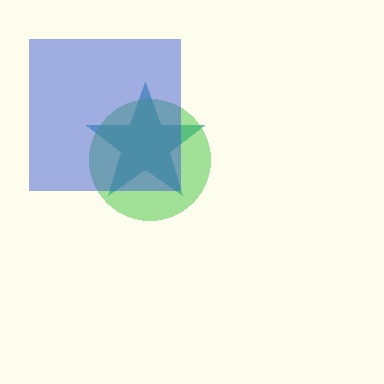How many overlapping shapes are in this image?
There are 3 overlapping shapes in the image.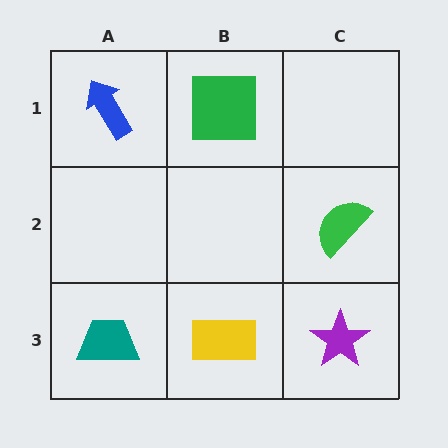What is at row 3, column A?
A teal trapezoid.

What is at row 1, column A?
A blue arrow.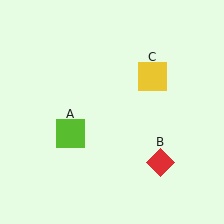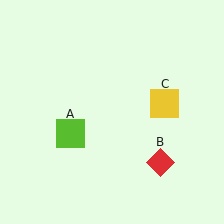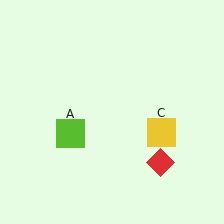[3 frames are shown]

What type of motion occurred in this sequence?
The yellow square (object C) rotated clockwise around the center of the scene.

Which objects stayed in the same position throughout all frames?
Lime square (object A) and red diamond (object B) remained stationary.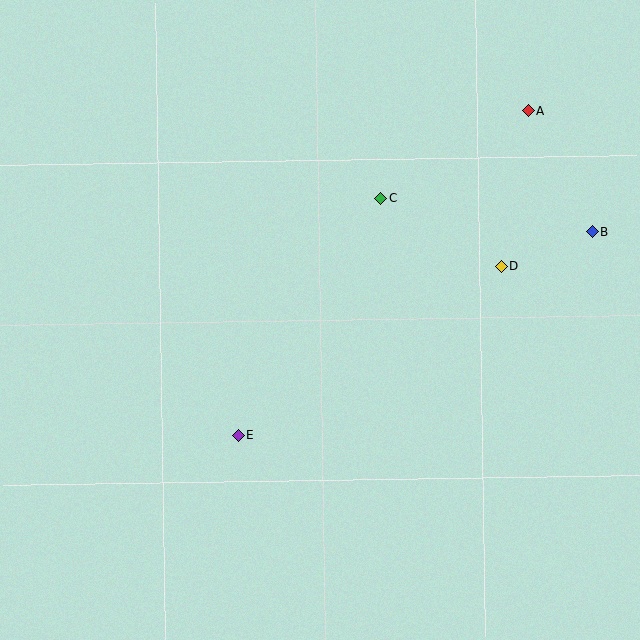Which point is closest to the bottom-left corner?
Point E is closest to the bottom-left corner.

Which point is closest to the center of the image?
Point C at (381, 198) is closest to the center.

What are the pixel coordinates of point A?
Point A is at (528, 110).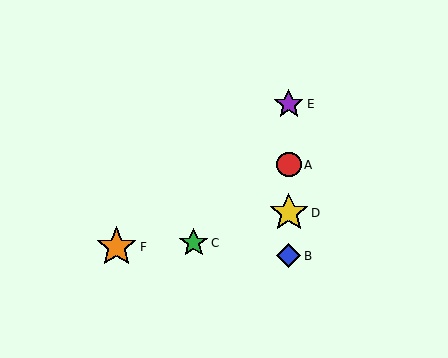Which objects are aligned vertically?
Objects A, B, D, E are aligned vertically.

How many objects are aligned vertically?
4 objects (A, B, D, E) are aligned vertically.